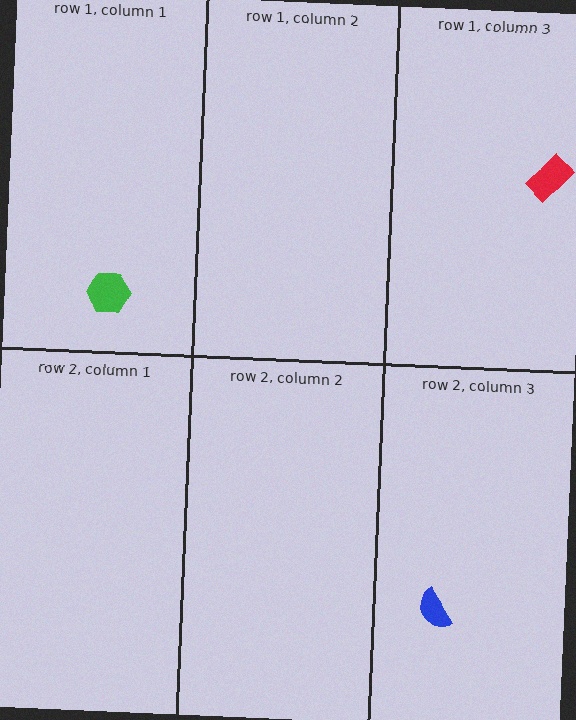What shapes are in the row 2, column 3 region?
The blue semicircle.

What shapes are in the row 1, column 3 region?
The red rectangle.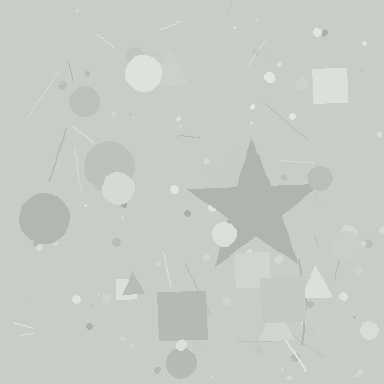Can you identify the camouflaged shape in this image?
The camouflaged shape is a star.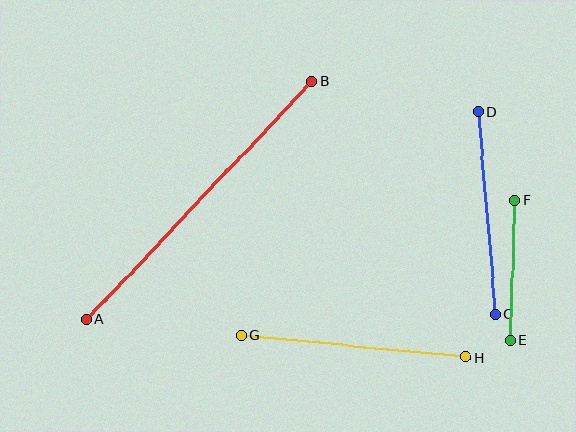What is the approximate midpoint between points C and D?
The midpoint is at approximately (487, 213) pixels.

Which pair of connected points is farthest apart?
Points A and B are farthest apart.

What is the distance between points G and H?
The distance is approximately 226 pixels.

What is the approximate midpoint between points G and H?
The midpoint is at approximately (353, 346) pixels.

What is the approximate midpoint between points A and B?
The midpoint is at approximately (199, 201) pixels.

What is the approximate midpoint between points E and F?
The midpoint is at approximately (513, 270) pixels.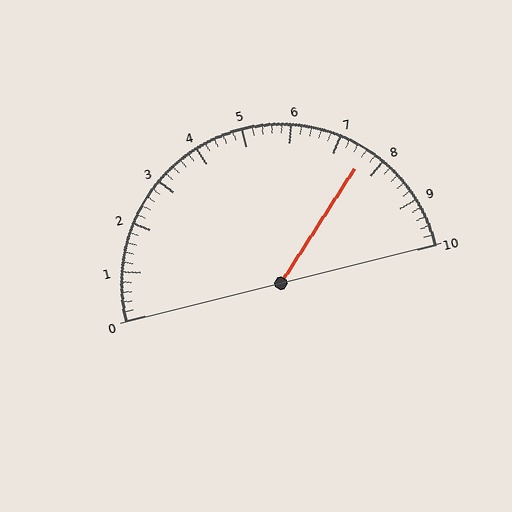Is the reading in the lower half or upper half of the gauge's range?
The reading is in the upper half of the range (0 to 10).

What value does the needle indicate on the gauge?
The needle indicates approximately 7.6.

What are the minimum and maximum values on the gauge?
The gauge ranges from 0 to 10.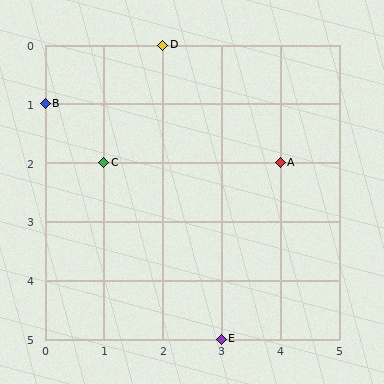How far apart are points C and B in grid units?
Points C and B are 1 column and 1 row apart (about 1.4 grid units diagonally).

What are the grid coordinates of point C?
Point C is at grid coordinates (1, 2).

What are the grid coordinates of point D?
Point D is at grid coordinates (2, 0).